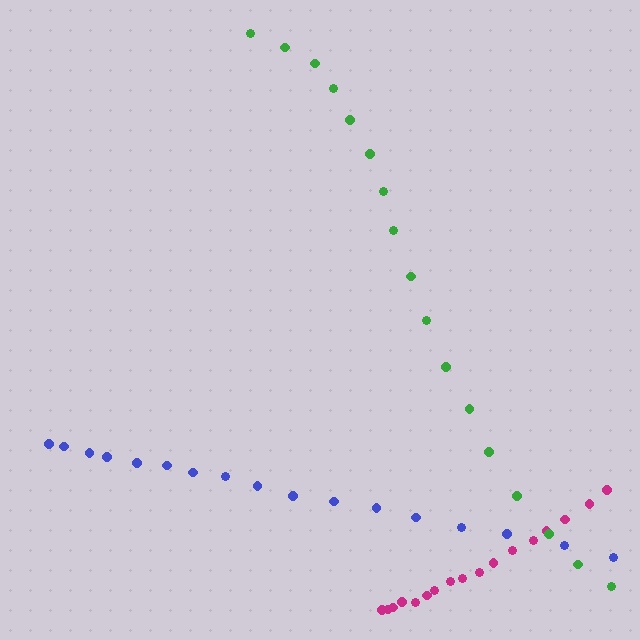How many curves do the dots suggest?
There are 3 distinct paths.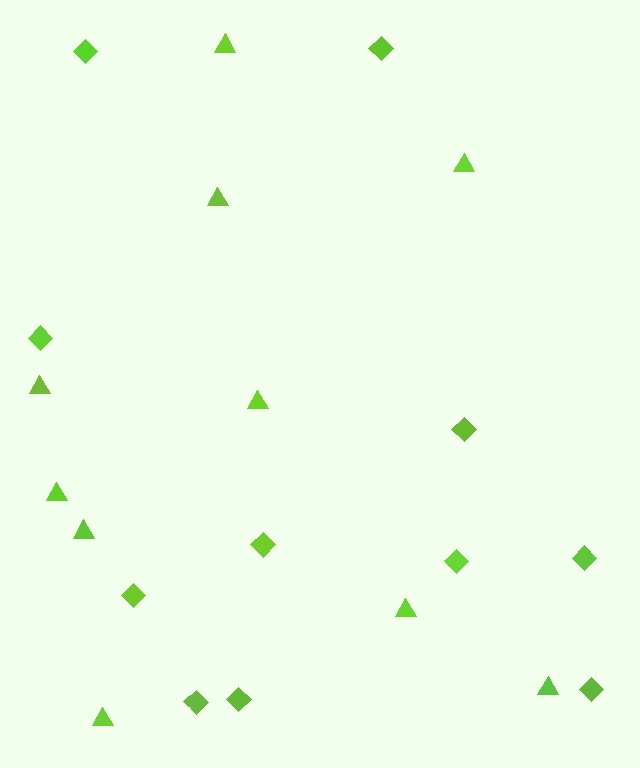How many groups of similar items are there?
There are 2 groups: one group of triangles (10) and one group of diamonds (11).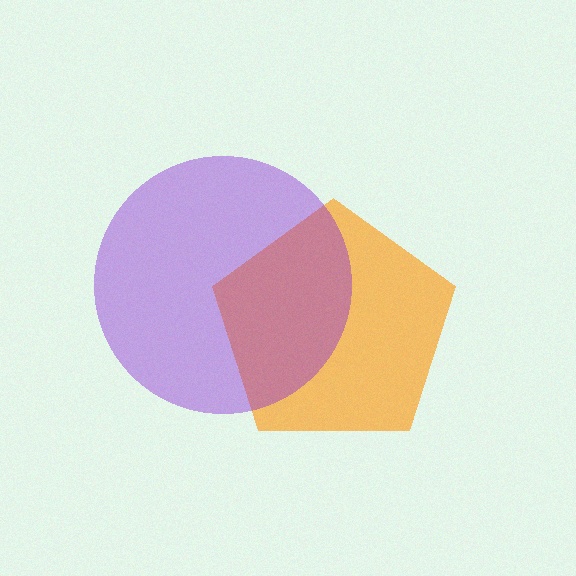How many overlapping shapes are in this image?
There are 2 overlapping shapes in the image.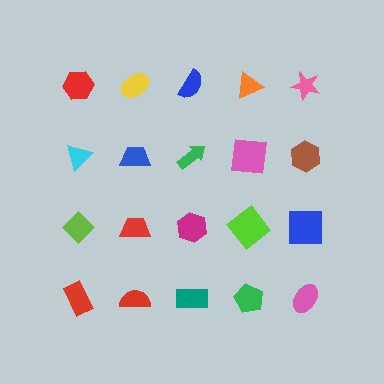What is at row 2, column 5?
A brown hexagon.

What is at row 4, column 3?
A teal rectangle.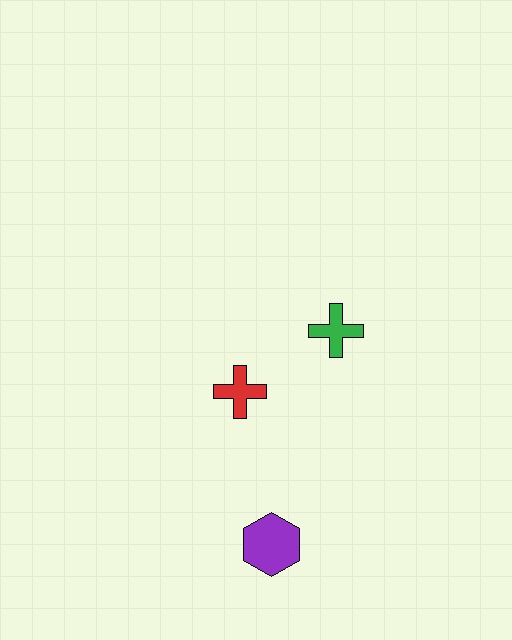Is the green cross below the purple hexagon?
No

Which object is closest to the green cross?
The red cross is closest to the green cross.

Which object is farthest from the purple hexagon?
The green cross is farthest from the purple hexagon.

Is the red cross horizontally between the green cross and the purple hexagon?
No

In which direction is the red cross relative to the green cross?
The red cross is to the left of the green cross.